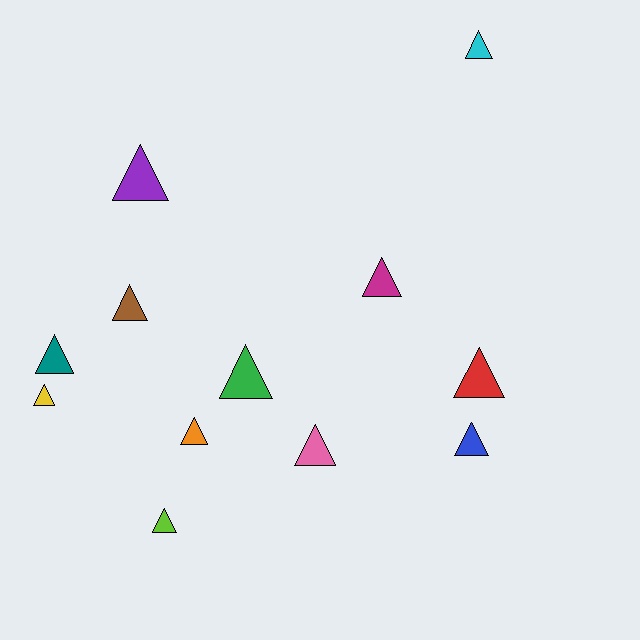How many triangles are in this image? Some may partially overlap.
There are 12 triangles.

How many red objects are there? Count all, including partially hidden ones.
There is 1 red object.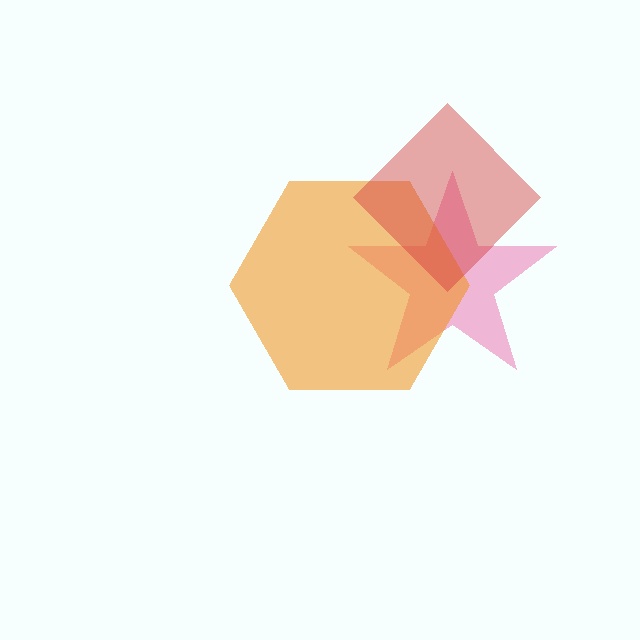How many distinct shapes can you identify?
There are 3 distinct shapes: a pink star, an orange hexagon, a red diamond.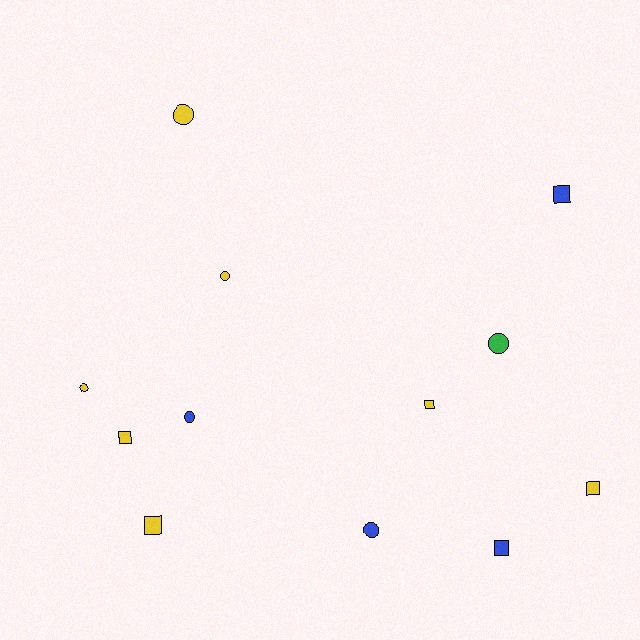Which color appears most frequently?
Yellow, with 7 objects.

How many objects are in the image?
There are 12 objects.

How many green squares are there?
There are no green squares.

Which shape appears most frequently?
Square, with 6 objects.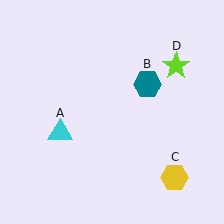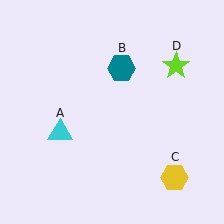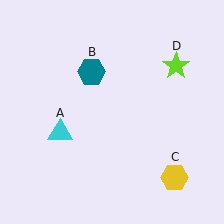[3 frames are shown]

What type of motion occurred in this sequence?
The teal hexagon (object B) rotated counterclockwise around the center of the scene.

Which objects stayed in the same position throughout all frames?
Cyan triangle (object A) and yellow hexagon (object C) and lime star (object D) remained stationary.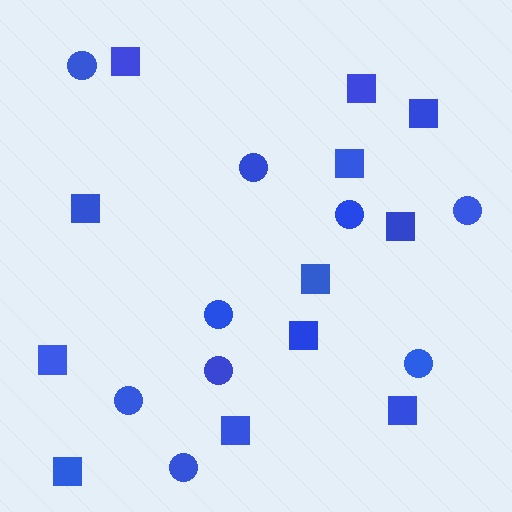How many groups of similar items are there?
There are 2 groups: one group of circles (9) and one group of squares (12).